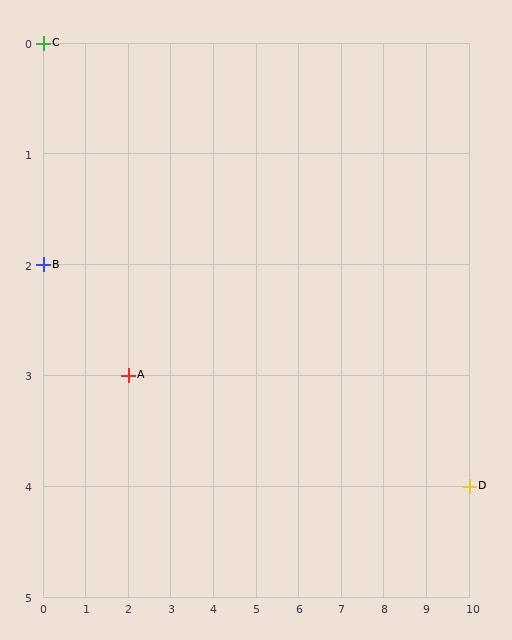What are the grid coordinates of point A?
Point A is at grid coordinates (2, 3).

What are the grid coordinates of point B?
Point B is at grid coordinates (0, 2).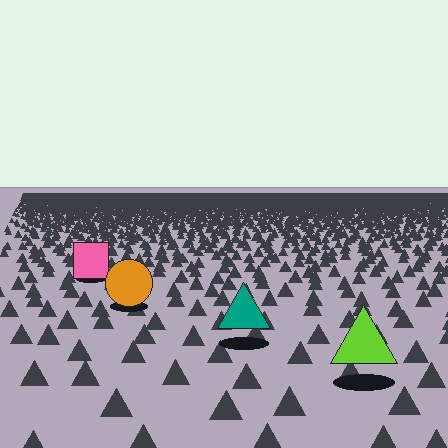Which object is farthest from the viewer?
The pink square is farthest from the viewer. It appears smaller and the ground texture around it is denser.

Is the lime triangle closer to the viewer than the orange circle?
Yes. The lime triangle is closer — you can tell from the texture gradient: the ground texture is coarser near it.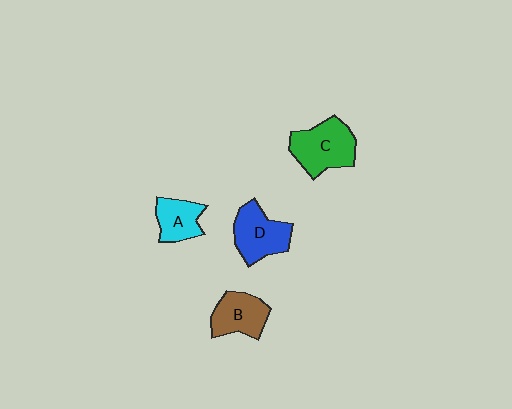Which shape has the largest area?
Shape C (green).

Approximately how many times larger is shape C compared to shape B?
Approximately 1.3 times.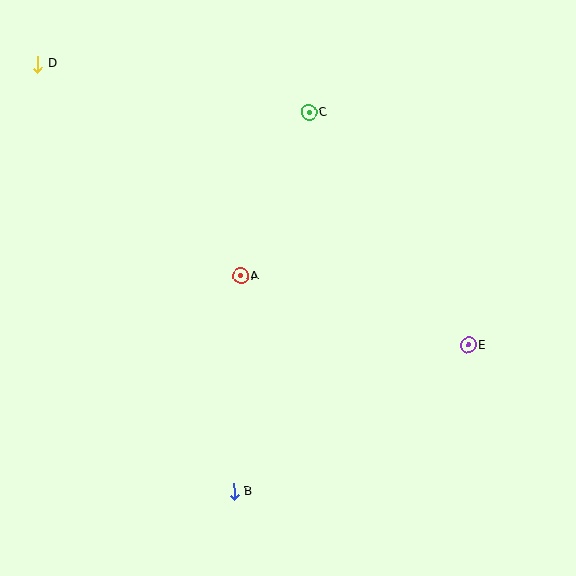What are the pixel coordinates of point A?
Point A is at (241, 276).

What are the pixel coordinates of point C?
Point C is at (309, 113).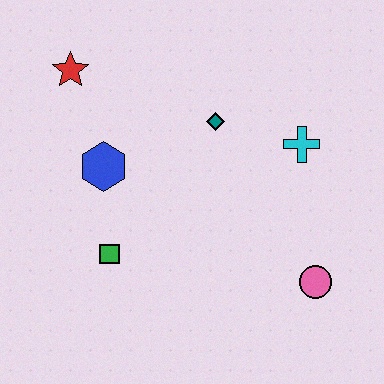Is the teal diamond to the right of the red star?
Yes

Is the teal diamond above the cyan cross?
Yes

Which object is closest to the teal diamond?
The cyan cross is closest to the teal diamond.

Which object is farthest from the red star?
The pink circle is farthest from the red star.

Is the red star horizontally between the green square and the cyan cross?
No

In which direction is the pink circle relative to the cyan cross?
The pink circle is below the cyan cross.